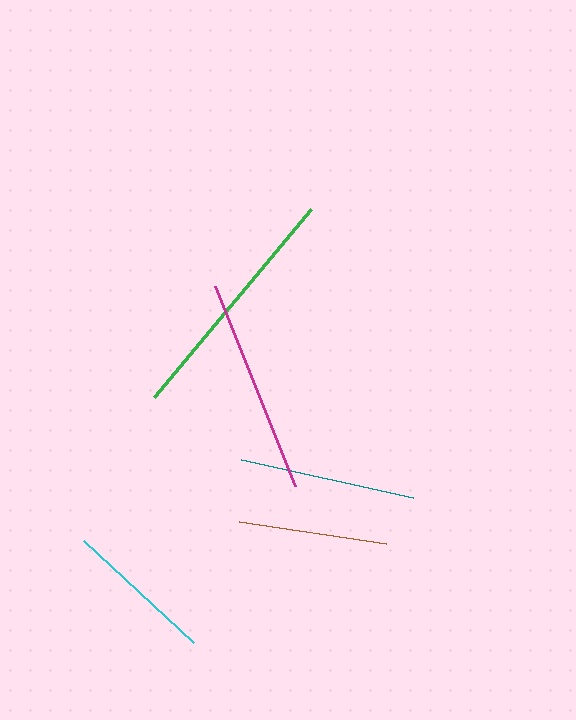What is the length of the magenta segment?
The magenta segment is approximately 216 pixels long.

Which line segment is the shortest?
The brown line is the shortest at approximately 149 pixels.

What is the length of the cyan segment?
The cyan segment is approximately 150 pixels long.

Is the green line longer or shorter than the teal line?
The green line is longer than the teal line.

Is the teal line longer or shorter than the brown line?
The teal line is longer than the brown line.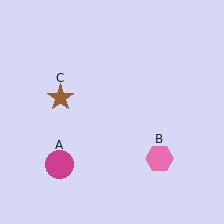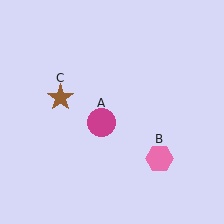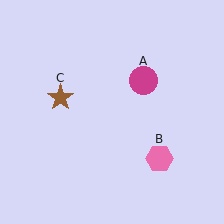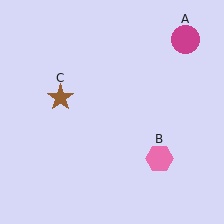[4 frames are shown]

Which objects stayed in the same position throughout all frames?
Pink hexagon (object B) and brown star (object C) remained stationary.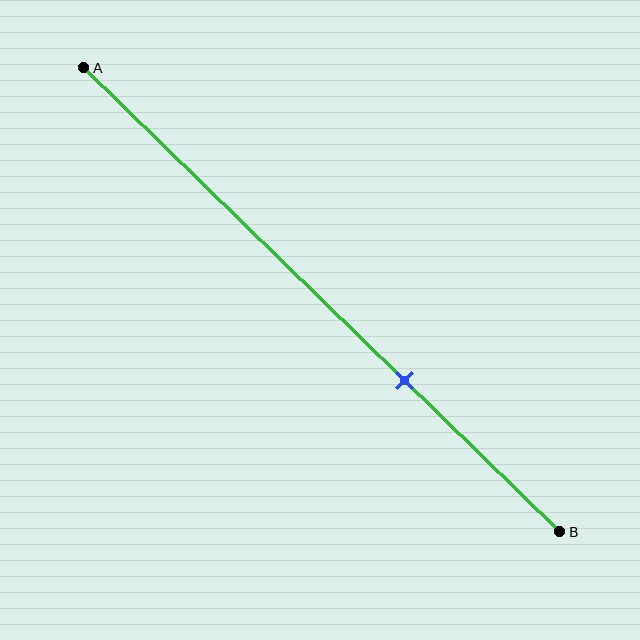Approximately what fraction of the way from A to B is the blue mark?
The blue mark is approximately 65% of the way from A to B.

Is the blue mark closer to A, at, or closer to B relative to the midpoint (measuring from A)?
The blue mark is closer to point B than the midpoint of segment AB.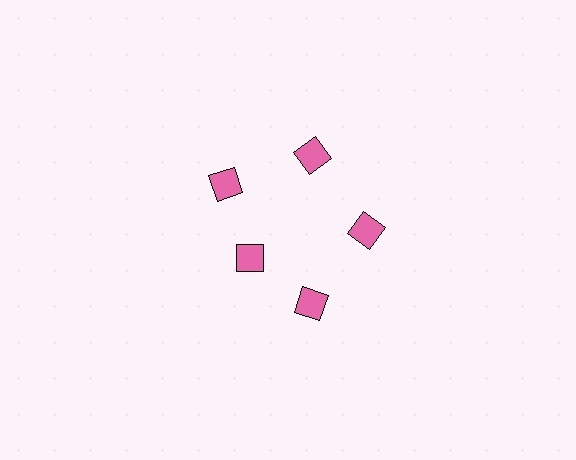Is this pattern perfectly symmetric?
No. The 5 pink squares are arranged in a ring, but one element near the 8 o'clock position is pulled inward toward the center, breaking the 5-fold rotational symmetry.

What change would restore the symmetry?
The symmetry would be restored by moving it outward, back onto the ring so that all 5 squares sit at equal angles and equal distance from the center.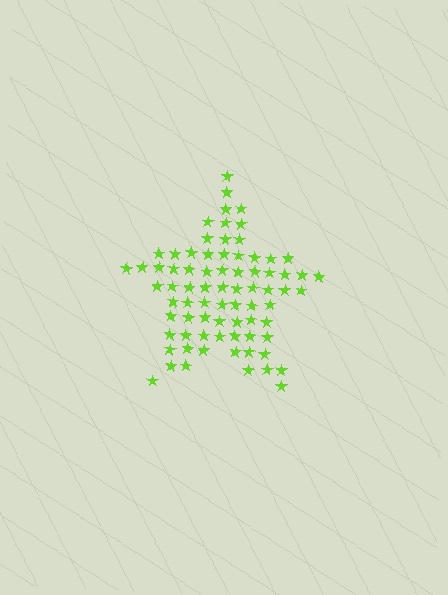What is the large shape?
The large shape is a star.